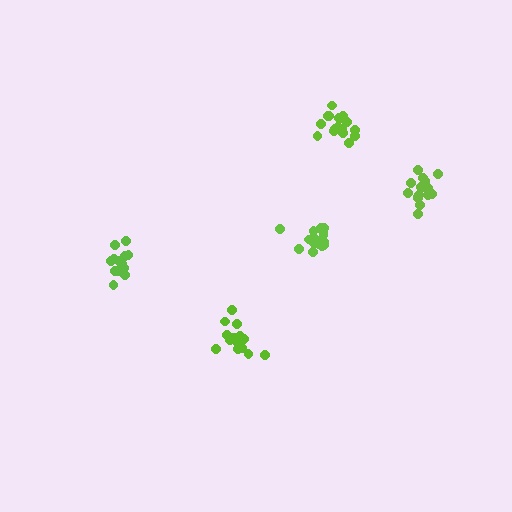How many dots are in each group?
Group 1: 17 dots, Group 2: 16 dots, Group 3: 14 dots, Group 4: 15 dots, Group 5: 18 dots (80 total).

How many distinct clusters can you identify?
There are 5 distinct clusters.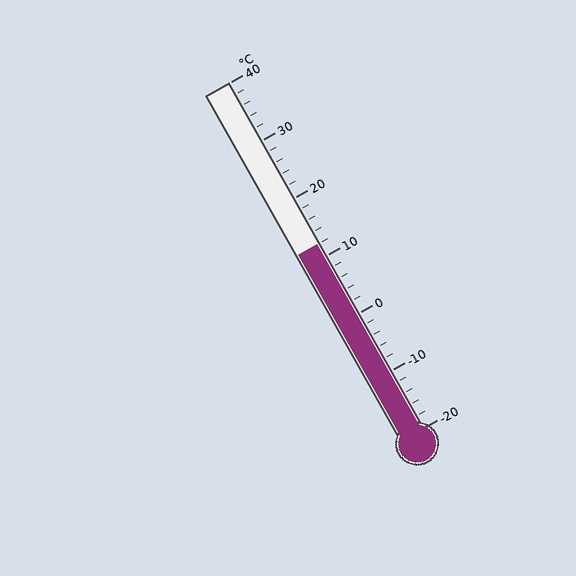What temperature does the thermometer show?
The thermometer shows approximately 12°C.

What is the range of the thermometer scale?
The thermometer scale ranges from -20°C to 40°C.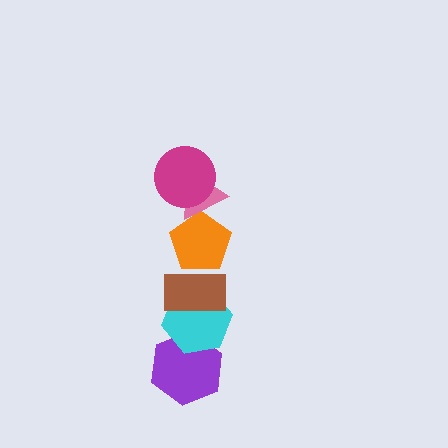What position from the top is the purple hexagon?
The purple hexagon is 6th from the top.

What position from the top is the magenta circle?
The magenta circle is 1st from the top.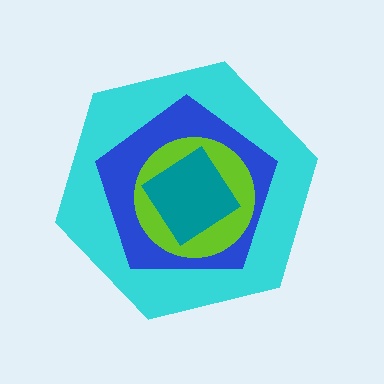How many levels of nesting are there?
4.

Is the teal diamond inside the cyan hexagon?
Yes.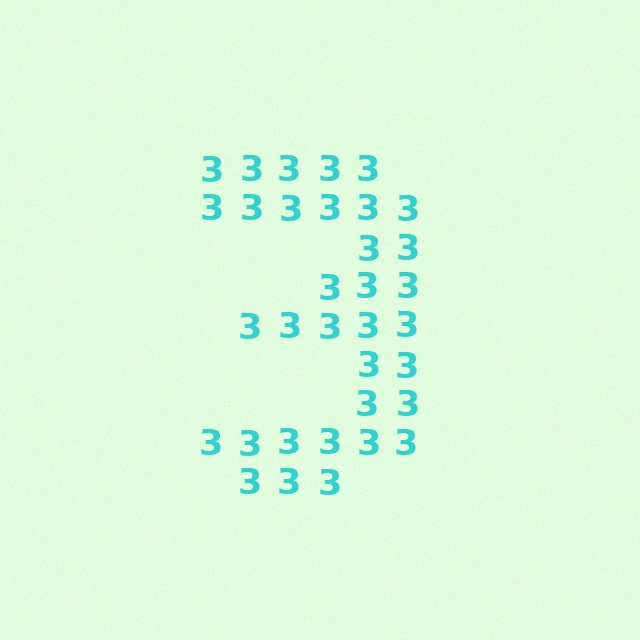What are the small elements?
The small elements are digit 3's.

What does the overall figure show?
The overall figure shows the digit 3.